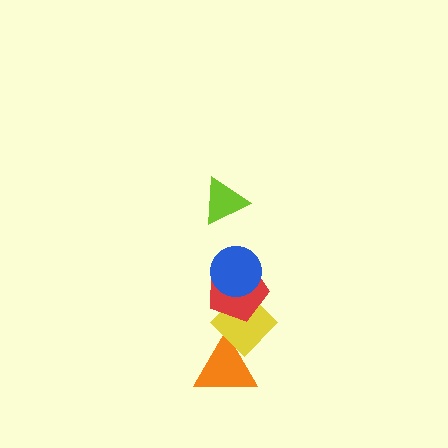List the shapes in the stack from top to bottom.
From top to bottom: the lime triangle, the blue circle, the red pentagon, the yellow diamond, the orange triangle.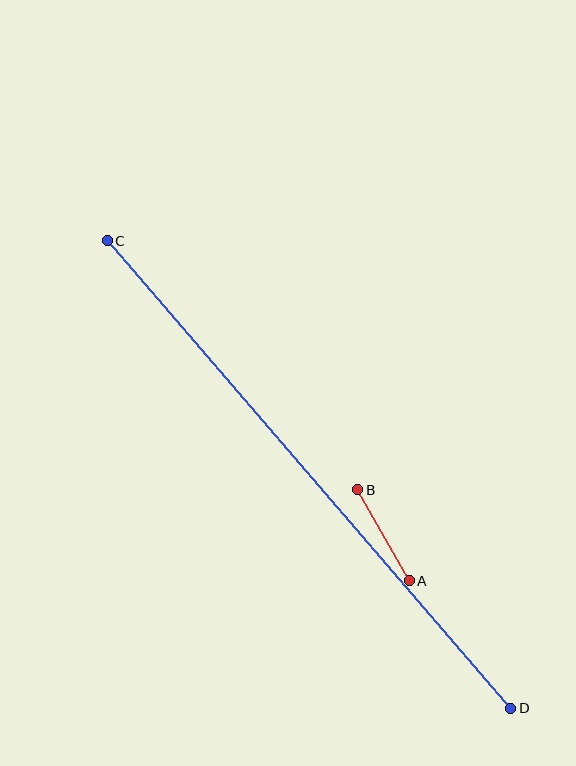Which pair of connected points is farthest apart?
Points C and D are farthest apart.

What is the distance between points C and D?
The distance is approximately 617 pixels.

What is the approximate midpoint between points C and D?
The midpoint is at approximately (309, 475) pixels.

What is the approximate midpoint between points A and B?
The midpoint is at approximately (384, 535) pixels.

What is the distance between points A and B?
The distance is approximately 105 pixels.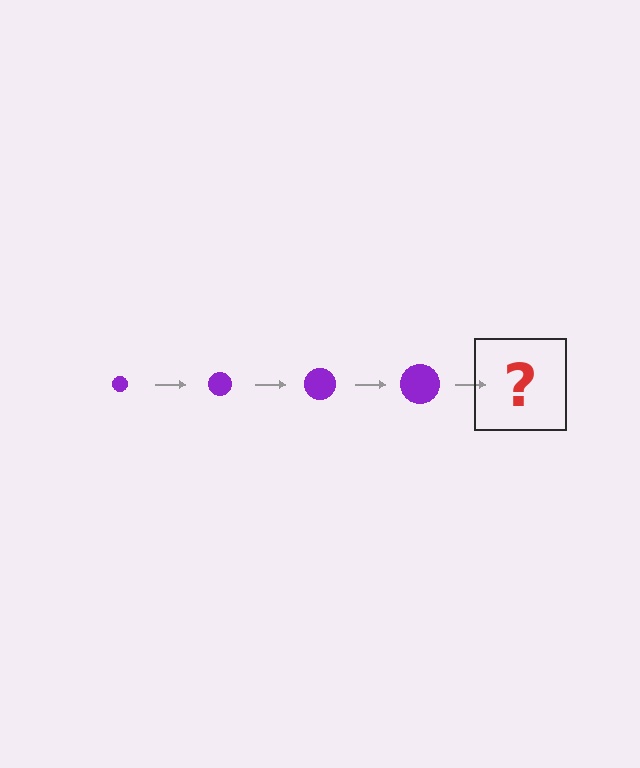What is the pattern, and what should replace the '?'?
The pattern is that the circle gets progressively larger each step. The '?' should be a purple circle, larger than the previous one.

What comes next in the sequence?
The next element should be a purple circle, larger than the previous one.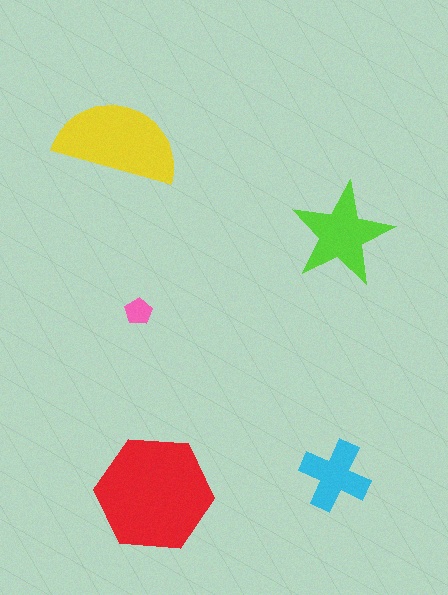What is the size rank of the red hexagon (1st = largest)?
1st.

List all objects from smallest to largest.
The pink pentagon, the cyan cross, the lime star, the yellow semicircle, the red hexagon.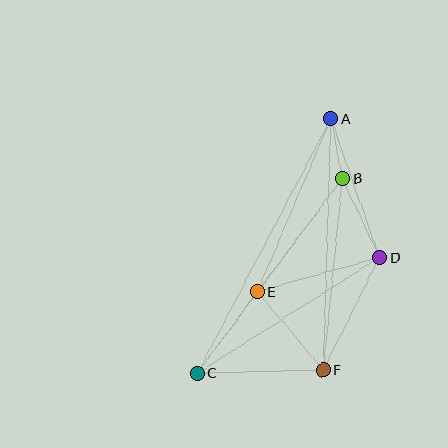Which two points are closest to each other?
Points A and B are closest to each other.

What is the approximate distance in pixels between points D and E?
The distance between D and E is approximately 127 pixels.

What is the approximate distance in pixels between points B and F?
The distance between B and F is approximately 193 pixels.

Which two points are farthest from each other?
Points A and C are farthest from each other.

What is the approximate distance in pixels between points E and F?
The distance between E and F is approximately 102 pixels.